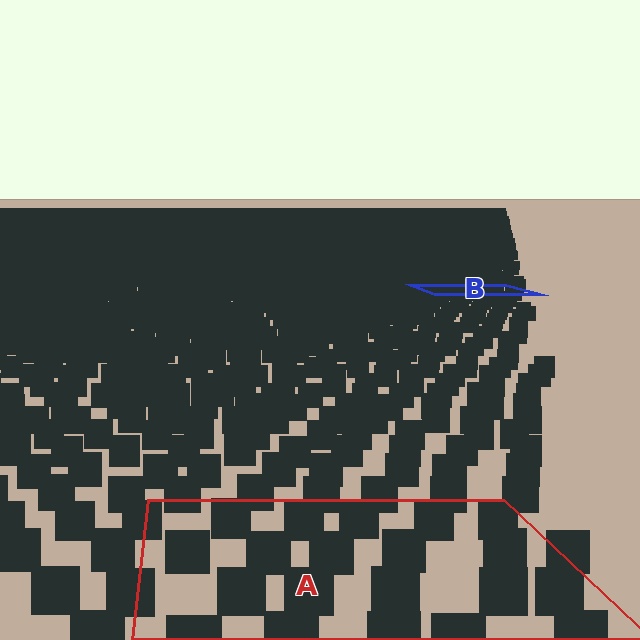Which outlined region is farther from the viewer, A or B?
Region B is farther from the viewer — the texture elements inside it appear smaller and more densely packed.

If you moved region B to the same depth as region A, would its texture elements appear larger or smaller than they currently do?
They would appear larger. At a closer depth, the same texture elements are projected at a bigger on-screen size.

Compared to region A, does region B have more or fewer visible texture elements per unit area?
Region B has more texture elements per unit area — they are packed more densely because it is farther away.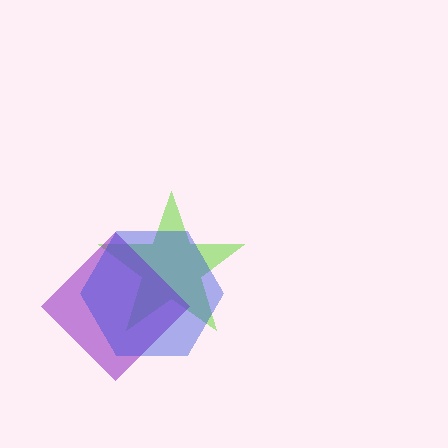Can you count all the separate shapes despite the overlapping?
Yes, there are 3 separate shapes.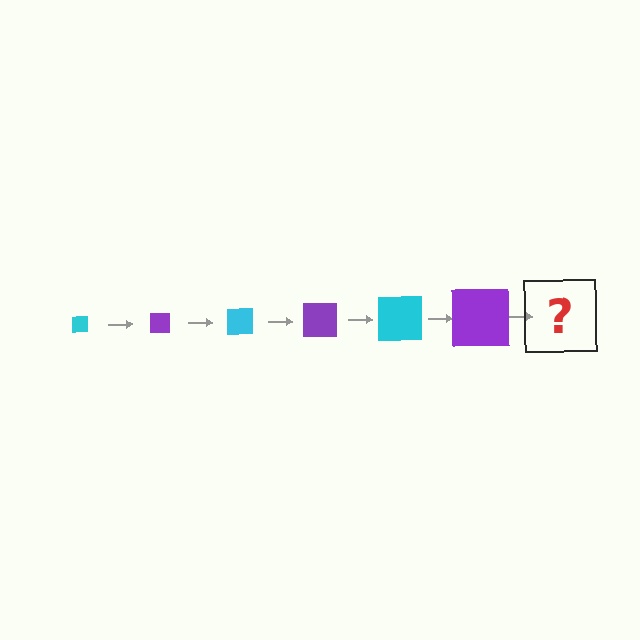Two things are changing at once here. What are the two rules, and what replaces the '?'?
The two rules are that the square grows larger each step and the color cycles through cyan and purple. The '?' should be a cyan square, larger than the previous one.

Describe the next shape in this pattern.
It should be a cyan square, larger than the previous one.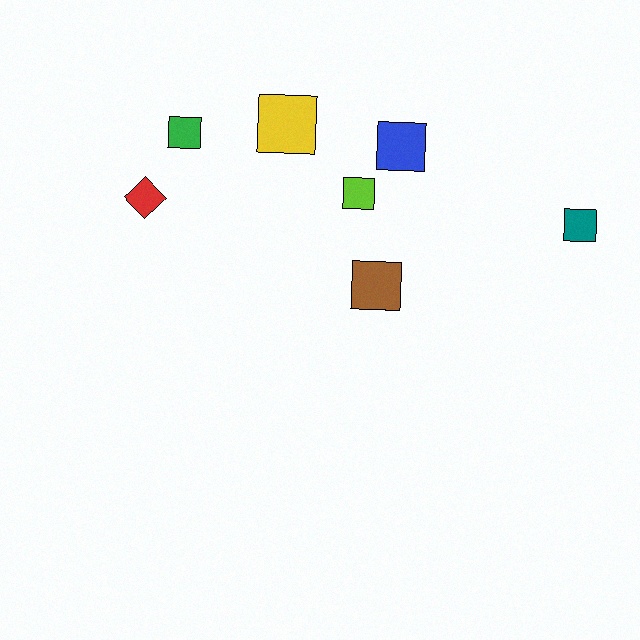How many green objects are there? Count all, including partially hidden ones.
There is 1 green object.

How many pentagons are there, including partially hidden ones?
There are no pentagons.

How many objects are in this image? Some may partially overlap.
There are 7 objects.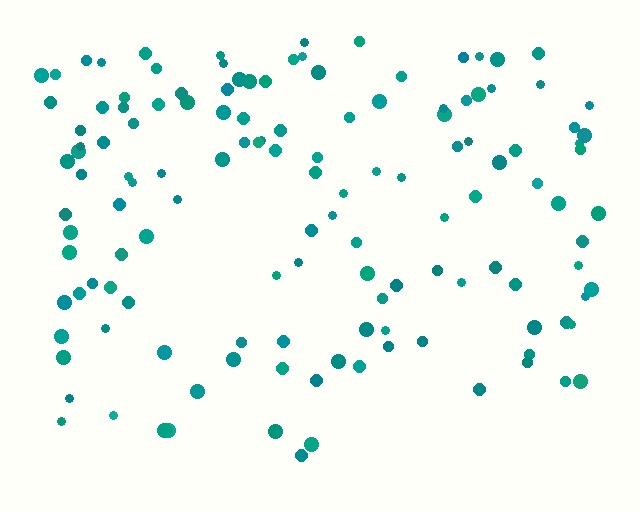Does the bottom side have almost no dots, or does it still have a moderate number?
Still a moderate number, just noticeably fewer than the top.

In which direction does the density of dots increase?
From bottom to top, with the top side densest.